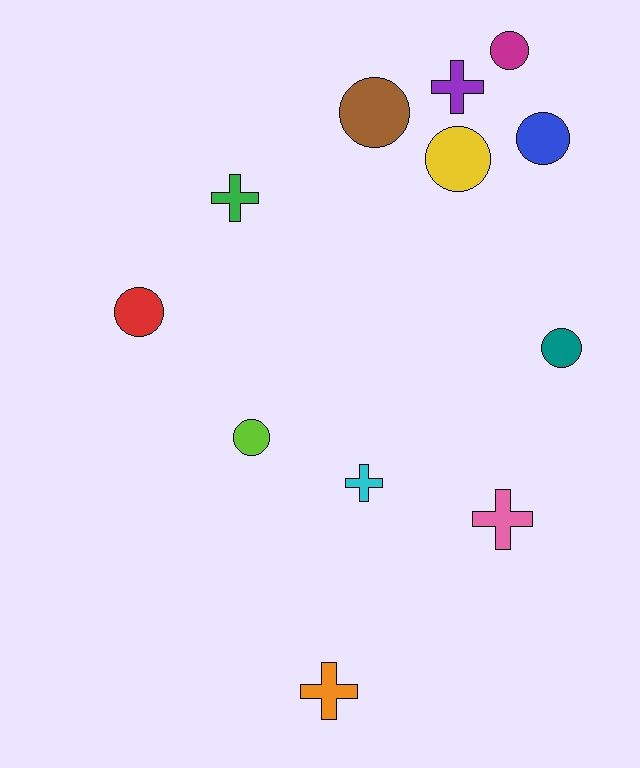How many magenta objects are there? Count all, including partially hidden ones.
There is 1 magenta object.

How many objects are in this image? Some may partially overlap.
There are 12 objects.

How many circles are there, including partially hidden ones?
There are 7 circles.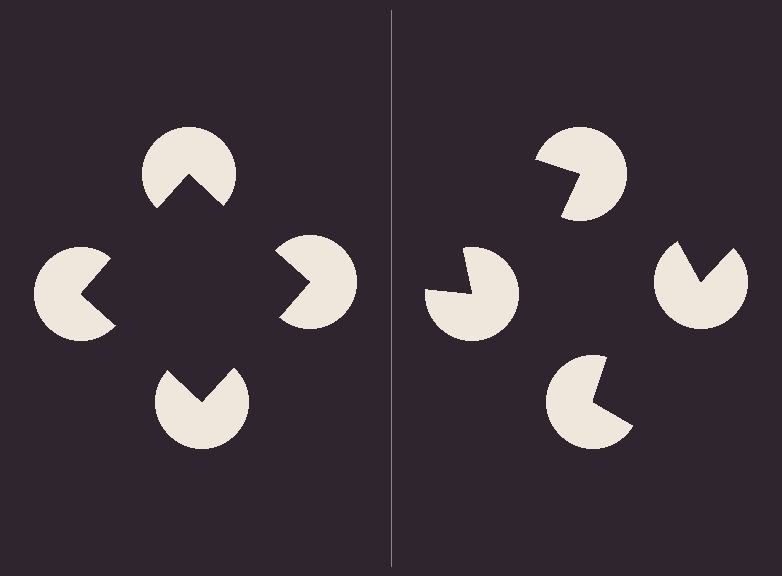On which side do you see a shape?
An illusory square appears on the left side. On the right side the wedge cuts are rotated, so no coherent shape forms.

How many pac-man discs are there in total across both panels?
8 — 4 on each side.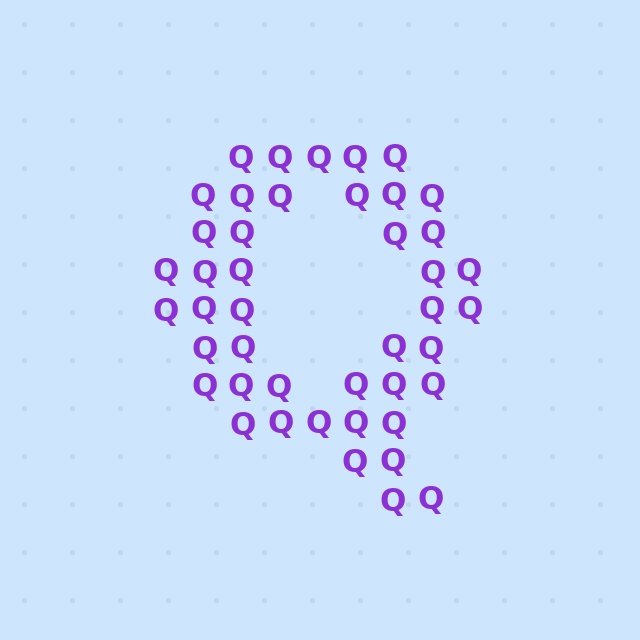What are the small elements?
The small elements are letter Q's.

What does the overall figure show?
The overall figure shows the letter Q.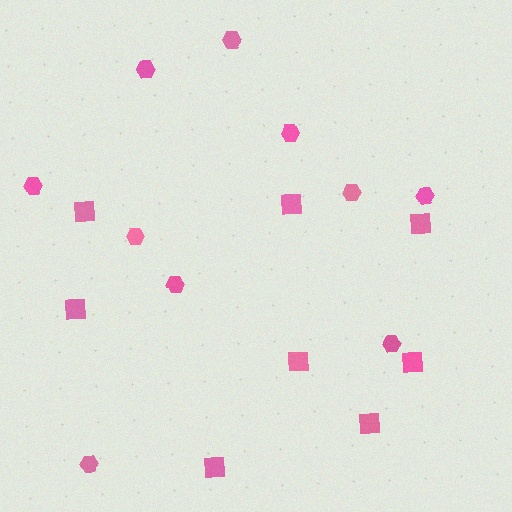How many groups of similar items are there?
There are 2 groups: one group of squares (8) and one group of hexagons (10).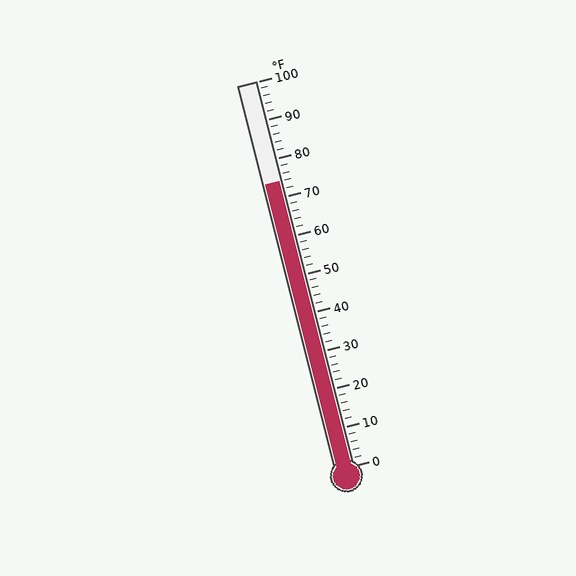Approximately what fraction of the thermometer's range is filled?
The thermometer is filled to approximately 75% of its range.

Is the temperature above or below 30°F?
The temperature is above 30°F.